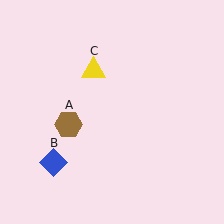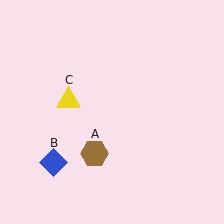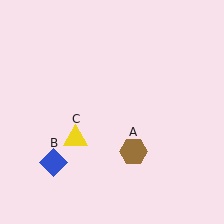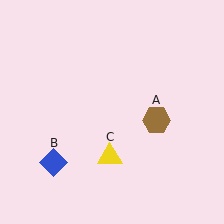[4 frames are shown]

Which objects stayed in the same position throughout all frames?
Blue diamond (object B) remained stationary.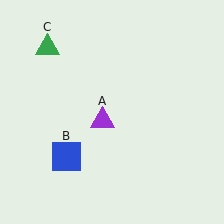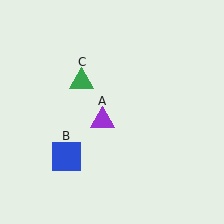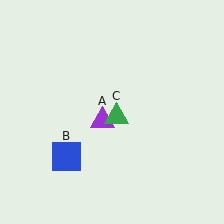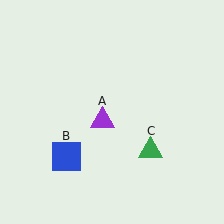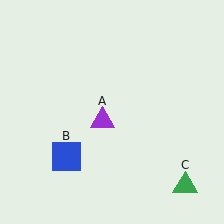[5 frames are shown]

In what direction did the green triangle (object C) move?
The green triangle (object C) moved down and to the right.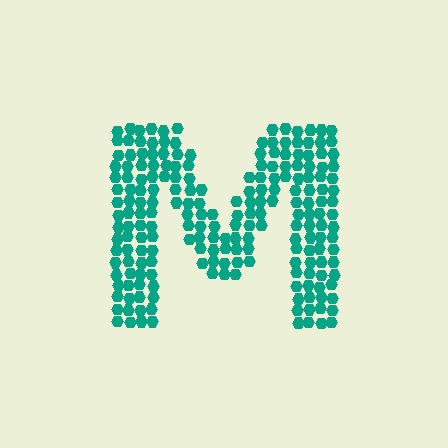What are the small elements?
The small elements are hexagons.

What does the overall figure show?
The overall figure shows the letter M.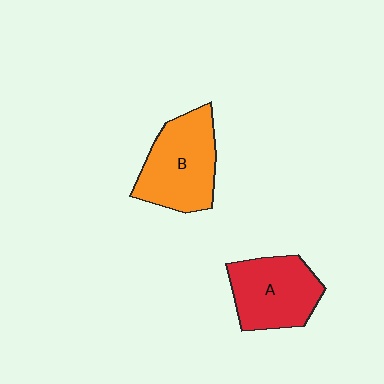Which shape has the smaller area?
Shape A (red).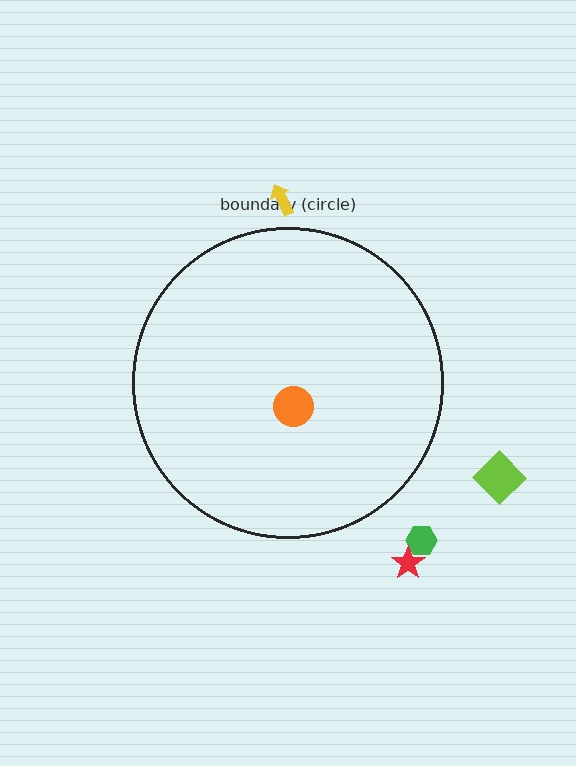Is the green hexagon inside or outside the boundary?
Outside.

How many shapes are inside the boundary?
1 inside, 4 outside.